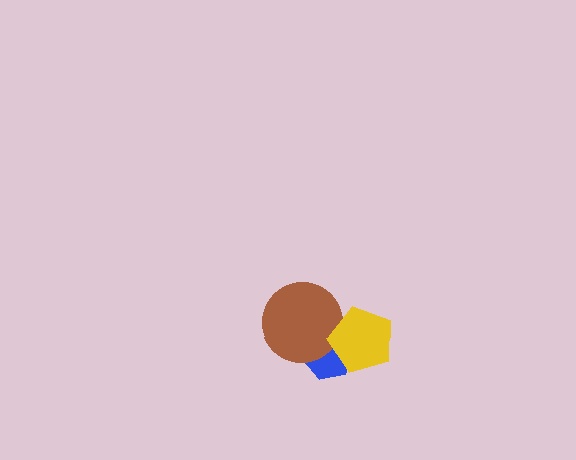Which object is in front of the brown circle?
The yellow pentagon is in front of the brown circle.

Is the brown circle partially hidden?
Yes, it is partially covered by another shape.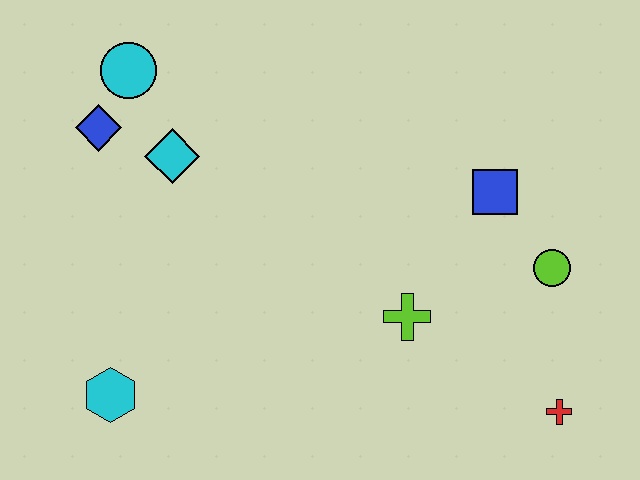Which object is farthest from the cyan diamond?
The red cross is farthest from the cyan diamond.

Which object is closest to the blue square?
The lime circle is closest to the blue square.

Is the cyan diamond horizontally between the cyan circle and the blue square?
Yes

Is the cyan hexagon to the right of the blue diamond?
Yes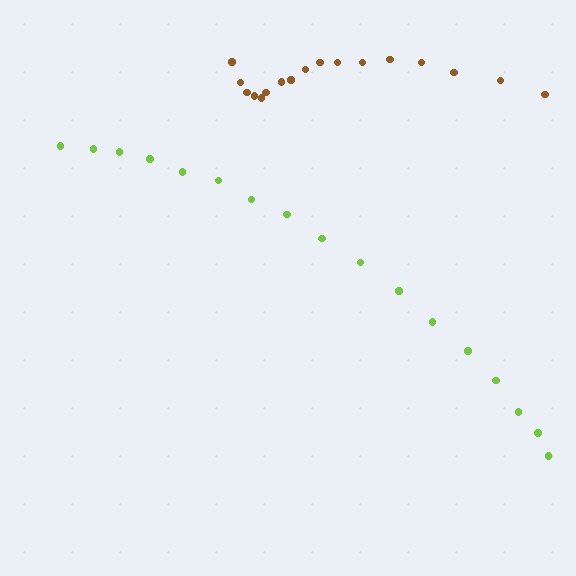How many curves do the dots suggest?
There are 2 distinct paths.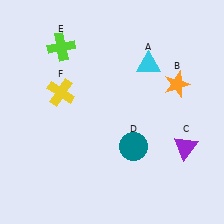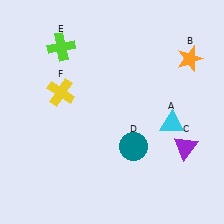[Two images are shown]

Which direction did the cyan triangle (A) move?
The cyan triangle (A) moved down.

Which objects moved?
The objects that moved are: the cyan triangle (A), the orange star (B).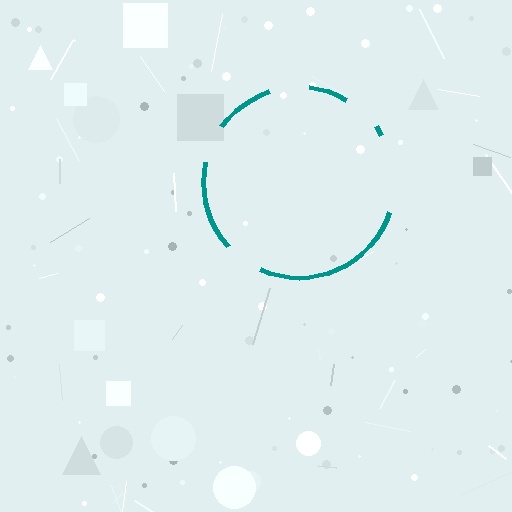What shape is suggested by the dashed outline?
The dashed outline suggests a circle.